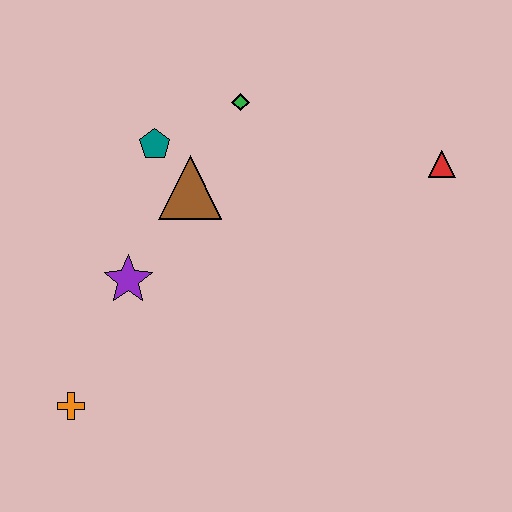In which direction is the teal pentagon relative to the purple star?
The teal pentagon is above the purple star.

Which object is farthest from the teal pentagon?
The red triangle is farthest from the teal pentagon.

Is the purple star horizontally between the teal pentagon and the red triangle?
No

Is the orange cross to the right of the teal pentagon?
No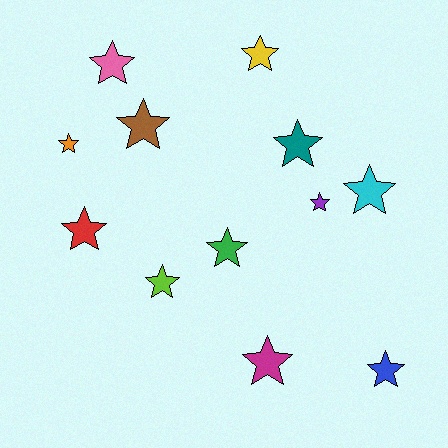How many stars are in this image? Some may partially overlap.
There are 12 stars.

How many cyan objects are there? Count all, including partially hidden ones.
There is 1 cyan object.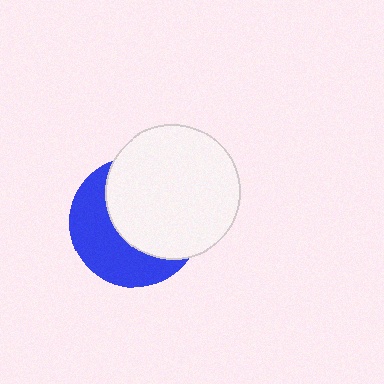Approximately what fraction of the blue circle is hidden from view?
Roughly 57% of the blue circle is hidden behind the white circle.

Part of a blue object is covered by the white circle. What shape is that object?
It is a circle.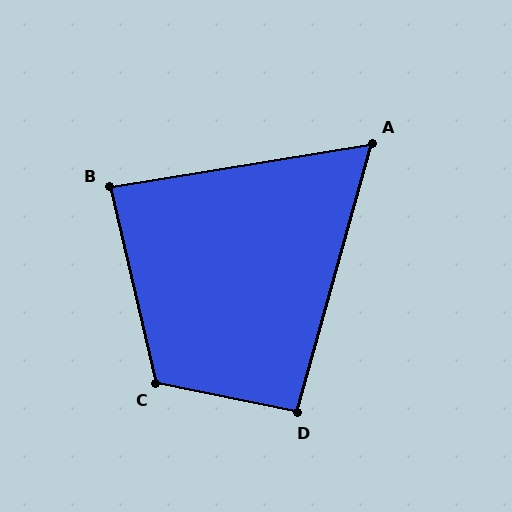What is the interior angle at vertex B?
Approximately 86 degrees (approximately right).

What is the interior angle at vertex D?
Approximately 94 degrees (approximately right).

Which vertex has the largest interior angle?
C, at approximately 115 degrees.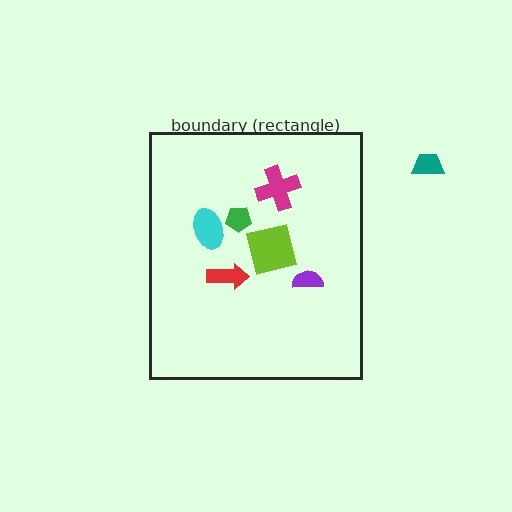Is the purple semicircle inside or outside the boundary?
Inside.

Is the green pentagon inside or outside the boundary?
Inside.